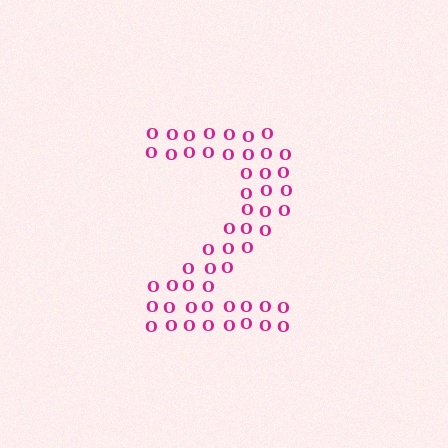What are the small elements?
The small elements are letter O's.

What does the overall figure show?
The overall figure shows the digit 2.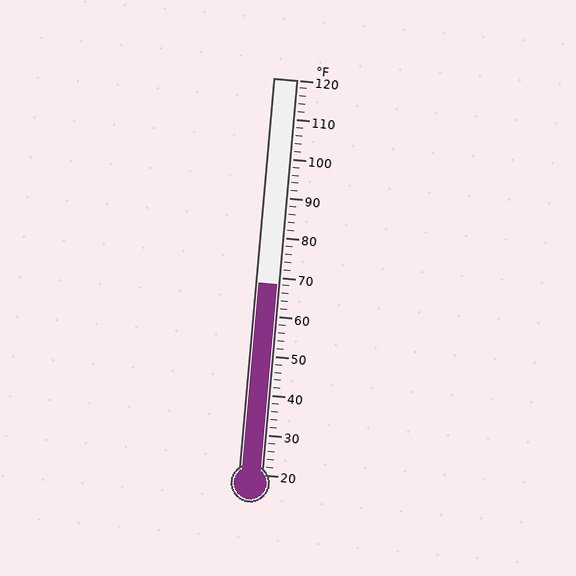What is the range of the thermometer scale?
The thermometer scale ranges from 20°F to 120°F.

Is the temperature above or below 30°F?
The temperature is above 30°F.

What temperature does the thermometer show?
The thermometer shows approximately 68°F.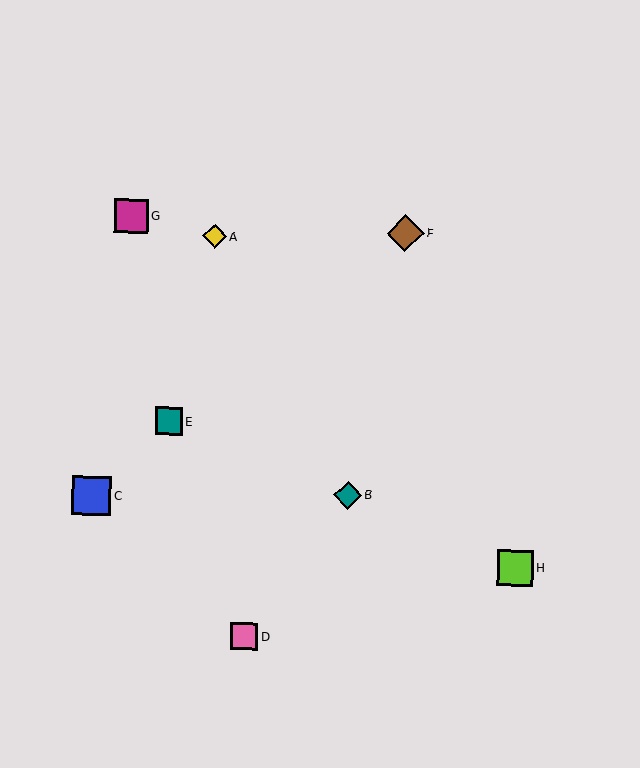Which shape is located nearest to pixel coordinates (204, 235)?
The yellow diamond (labeled A) at (215, 236) is nearest to that location.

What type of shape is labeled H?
Shape H is a lime square.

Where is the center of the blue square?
The center of the blue square is at (92, 496).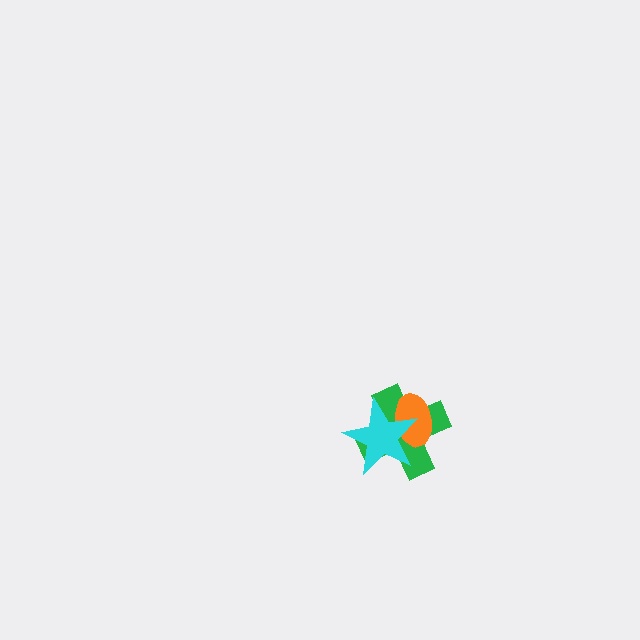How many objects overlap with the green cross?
2 objects overlap with the green cross.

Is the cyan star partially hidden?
No, no other shape covers it.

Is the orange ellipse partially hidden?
Yes, it is partially covered by another shape.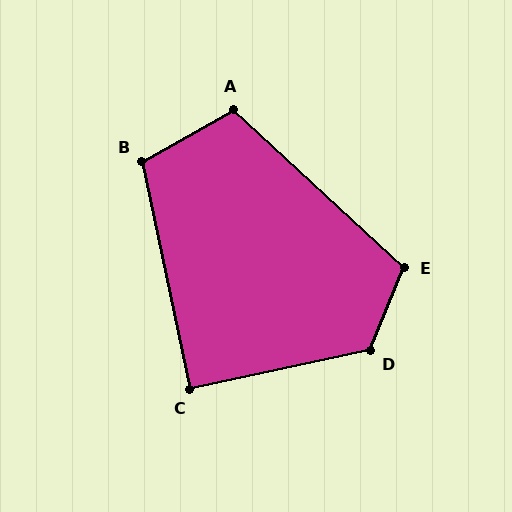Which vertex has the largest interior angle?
D, at approximately 124 degrees.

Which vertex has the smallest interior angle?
C, at approximately 90 degrees.